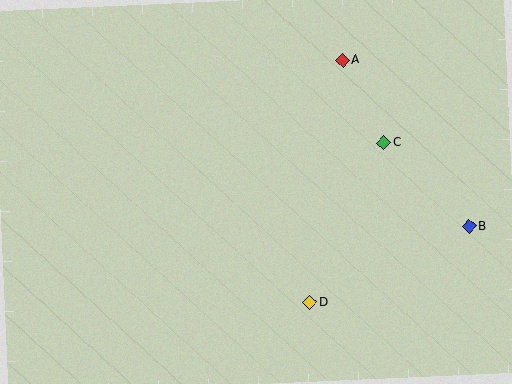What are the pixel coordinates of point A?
Point A is at (342, 60).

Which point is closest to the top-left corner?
Point A is closest to the top-left corner.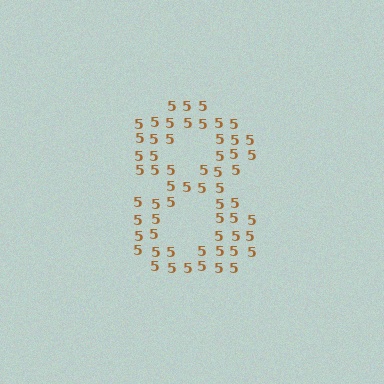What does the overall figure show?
The overall figure shows the digit 8.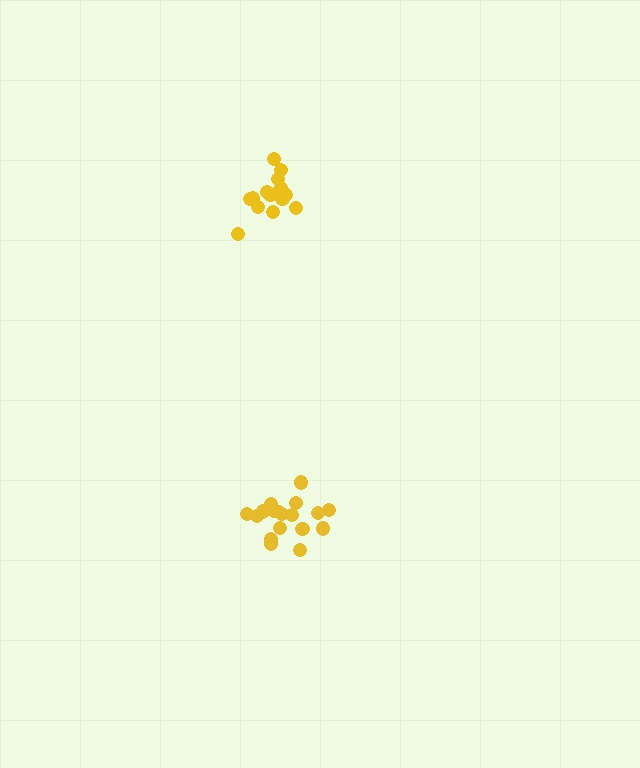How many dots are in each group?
Group 1: 16 dots, Group 2: 18 dots (34 total).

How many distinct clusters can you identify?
There are 2 distinct clusters.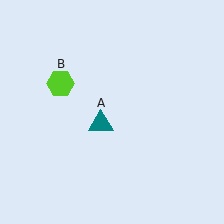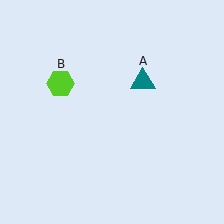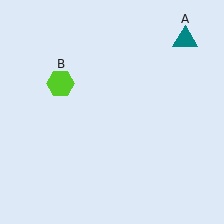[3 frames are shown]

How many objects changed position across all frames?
1 object changed position: teal triangle (object A).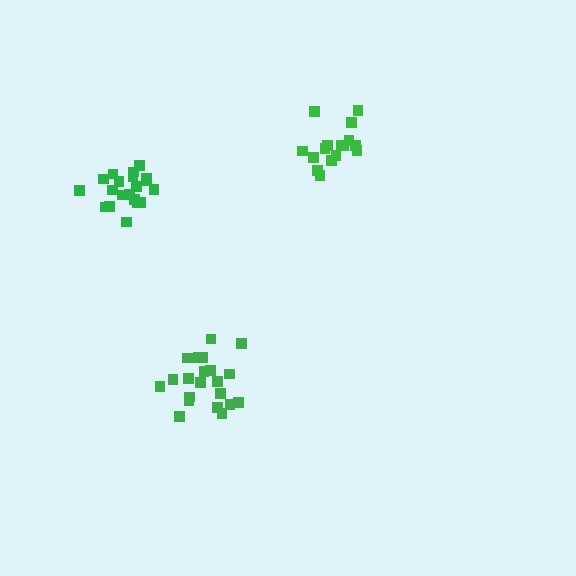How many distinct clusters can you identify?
There are 3 distinct clusters.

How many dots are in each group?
Group 1: 16 dots, Group 2: 21 dots, Group 3: 20 dots (57 total).